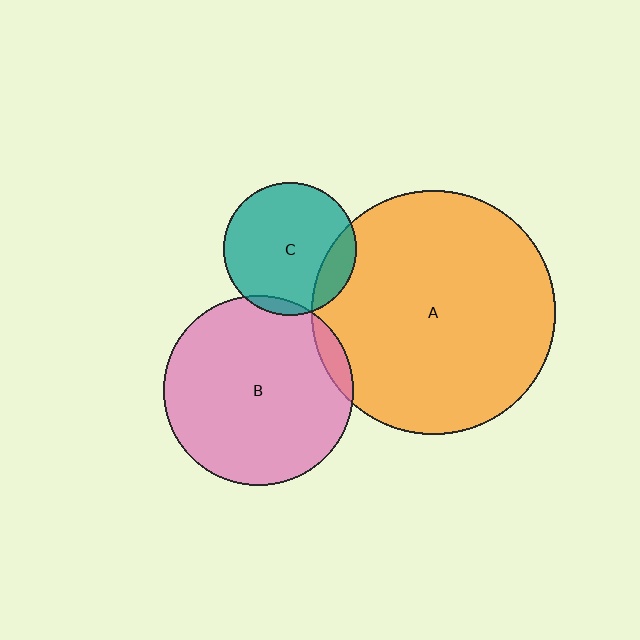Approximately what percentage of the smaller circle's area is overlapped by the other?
Approximately 15%.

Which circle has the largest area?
Circle A (orange).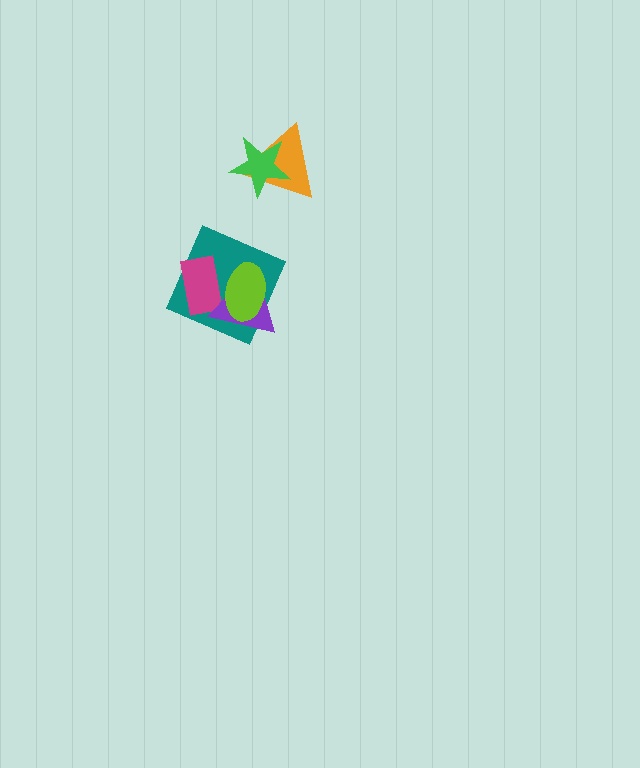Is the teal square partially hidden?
Yes, it is partially covered by another shape.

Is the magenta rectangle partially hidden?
Yes, it is partially covered by another shape.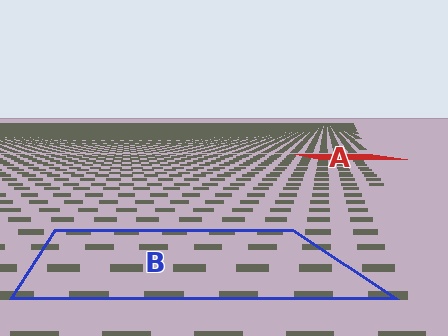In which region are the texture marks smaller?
The texture marks are smaller in region A, because it is farther away.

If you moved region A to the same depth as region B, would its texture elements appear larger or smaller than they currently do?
They would appear larger. At a closer depth, the same texture elements are projected at a bigger on-screen size.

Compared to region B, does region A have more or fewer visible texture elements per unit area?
Region A has more texture elements per unit area — they are packed more densely because it is farther away.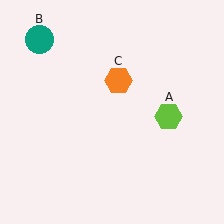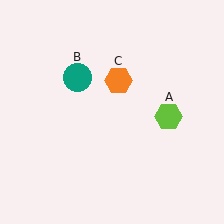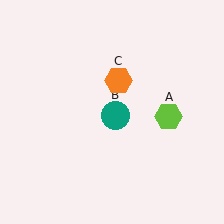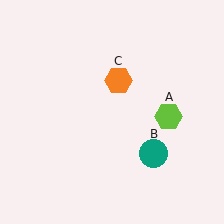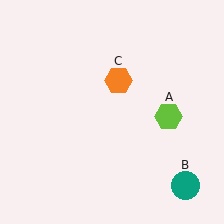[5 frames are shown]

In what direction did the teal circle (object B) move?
The teal circle (object B) moved down and to the right.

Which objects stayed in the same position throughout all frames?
Lime hexagon (object A) and orange hexagon (object C) remained stationary.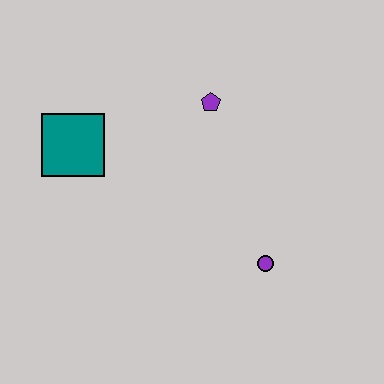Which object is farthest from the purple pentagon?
The purple circle is farthest from the purple pentagon.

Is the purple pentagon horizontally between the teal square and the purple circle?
Yes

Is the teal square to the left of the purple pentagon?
Yes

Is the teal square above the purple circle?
Yes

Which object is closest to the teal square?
The purple pentagon is closest to the teal square.